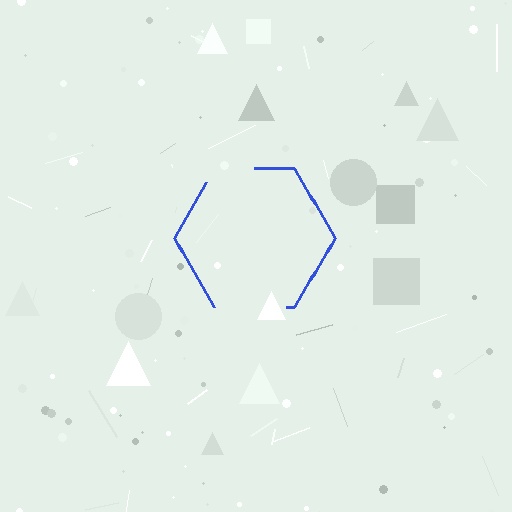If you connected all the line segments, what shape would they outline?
They would outline a hexagon.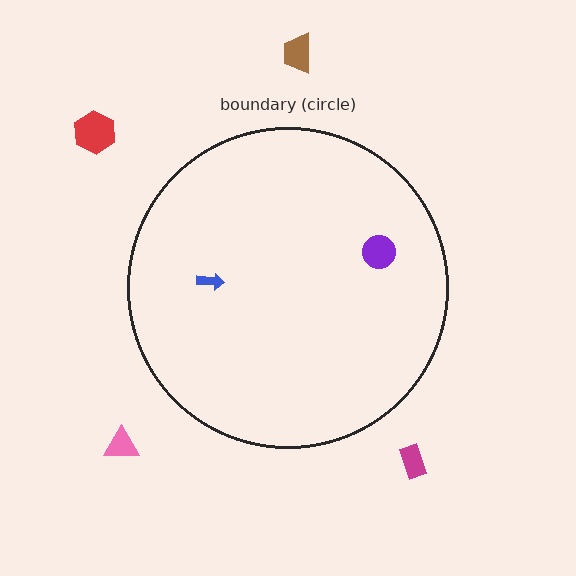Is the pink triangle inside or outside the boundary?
Outside.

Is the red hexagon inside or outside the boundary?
Outside.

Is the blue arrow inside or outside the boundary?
Inside.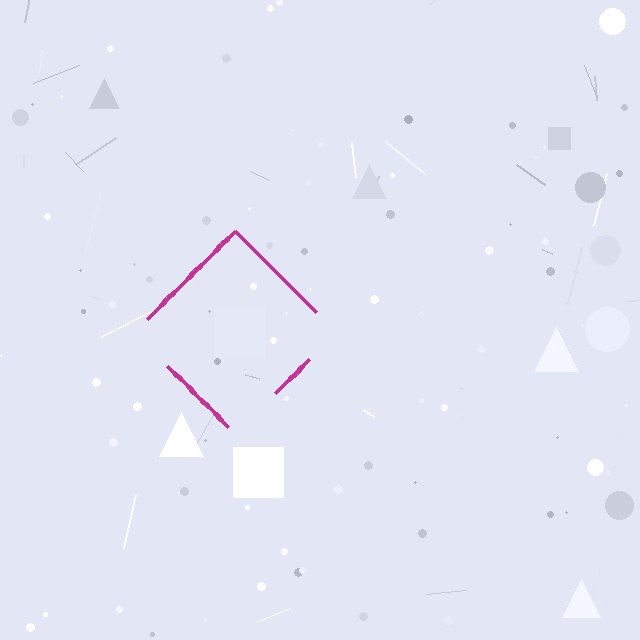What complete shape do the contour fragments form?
The contour fragments form a diamond.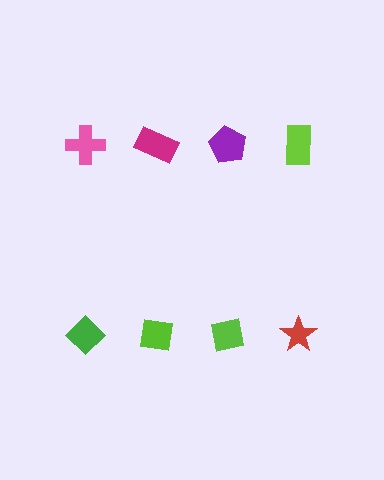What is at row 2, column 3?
A lime square.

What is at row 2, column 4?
A red star.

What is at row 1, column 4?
A lime rectangle.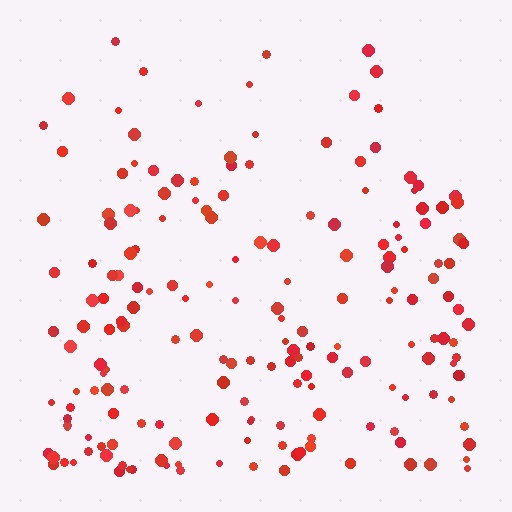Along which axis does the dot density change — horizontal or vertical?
Vertical.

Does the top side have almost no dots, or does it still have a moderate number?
Still a moderate number, just noticeably fewer than the bottom.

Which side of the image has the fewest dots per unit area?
The top.